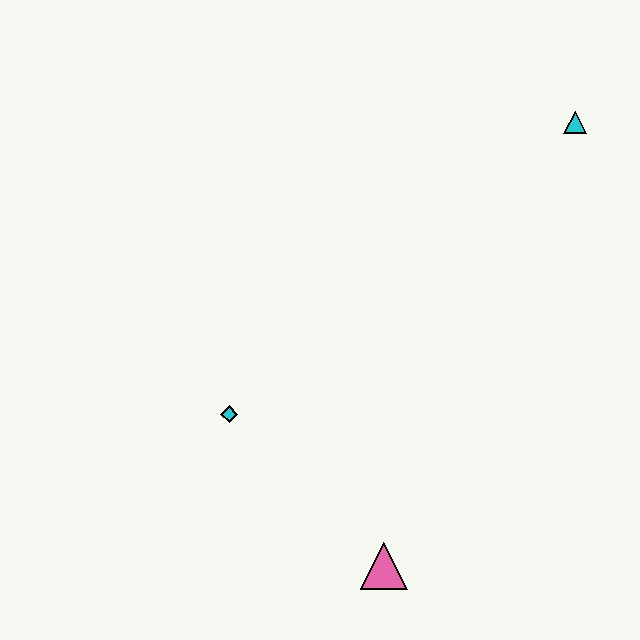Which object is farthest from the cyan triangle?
The pink triangle is farthest from the cyan triangle.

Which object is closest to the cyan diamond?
The pink triangle is closest to the cyan diamond.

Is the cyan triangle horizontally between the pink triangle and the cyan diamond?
No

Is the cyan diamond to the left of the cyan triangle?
Yes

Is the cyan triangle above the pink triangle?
Yes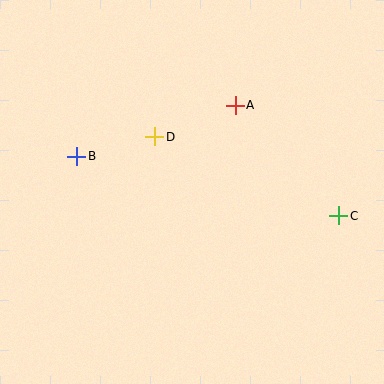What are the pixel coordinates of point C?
Point C is at (339, 216).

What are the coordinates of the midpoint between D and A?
The midpoint between D and A is at (195, 121).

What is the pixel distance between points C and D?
The distance between C and D is 200 pixels.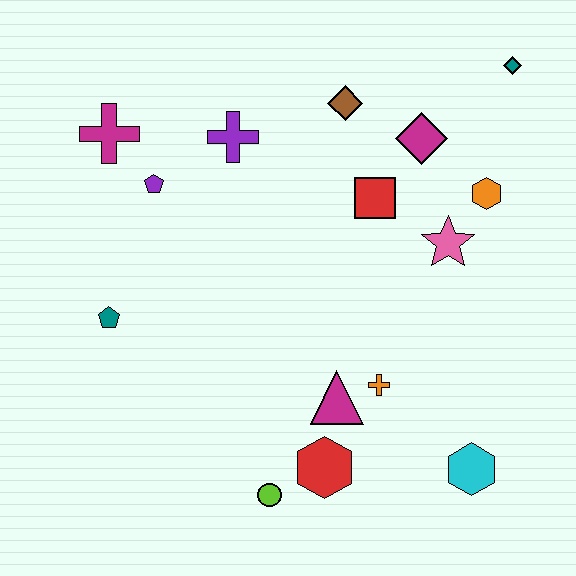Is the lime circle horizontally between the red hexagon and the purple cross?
Yes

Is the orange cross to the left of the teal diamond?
Yes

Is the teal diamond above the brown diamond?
Yes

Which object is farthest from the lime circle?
The teal diamond is farthest from the lime circle.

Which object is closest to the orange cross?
The magenta triangle is closest to the orange cross.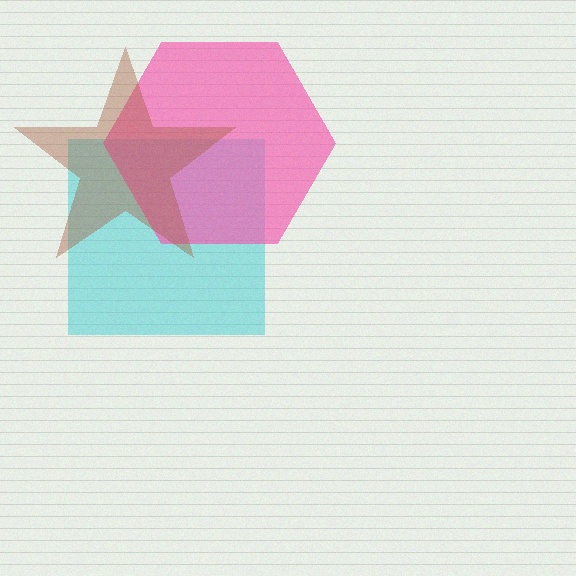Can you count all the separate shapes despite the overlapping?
Yes, there are 3 separate shapes.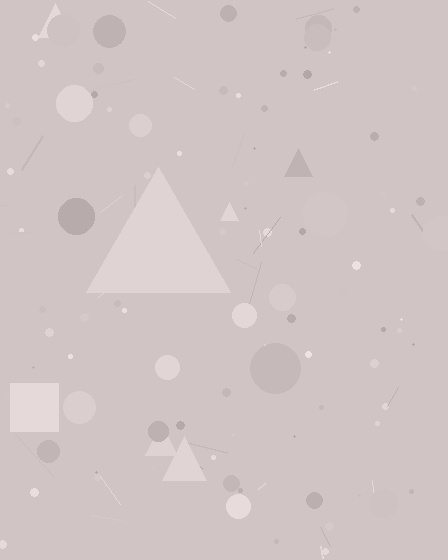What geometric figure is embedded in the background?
A triangle is embedded in the background.